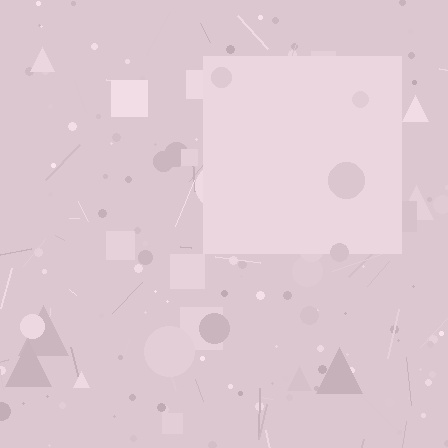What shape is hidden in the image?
A square is hidden in the image.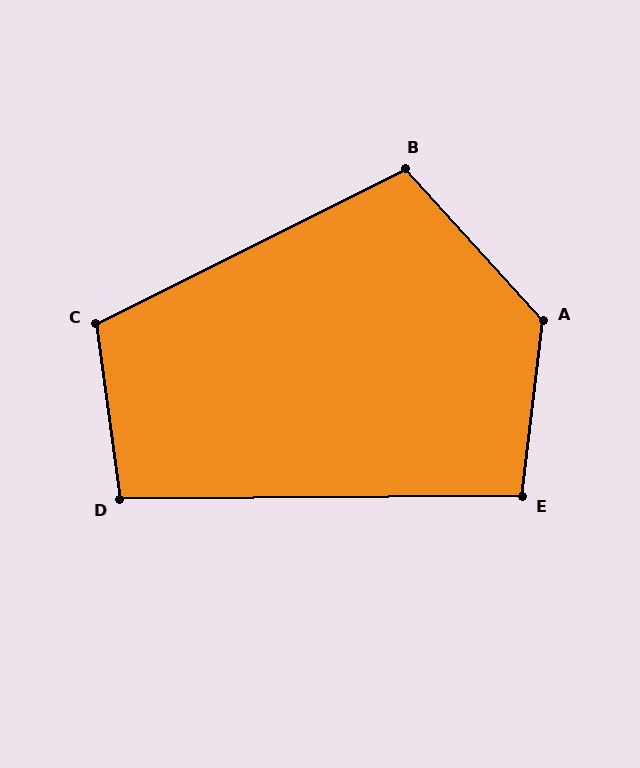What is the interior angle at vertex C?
Approximately 109 degrees (obtuse).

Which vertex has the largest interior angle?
A, at approximately 131 degrees.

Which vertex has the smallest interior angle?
D, at approximately 97 degrees.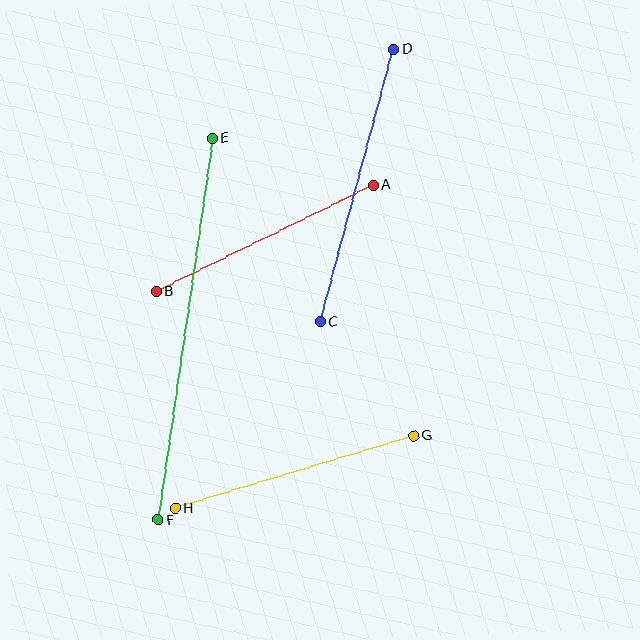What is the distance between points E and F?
The distance is approximately 386 pixels.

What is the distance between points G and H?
The distance is approximately 249 pixels.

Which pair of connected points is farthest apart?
Points E and F are farthest apart.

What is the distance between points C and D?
The distance is approximately 282 pixels.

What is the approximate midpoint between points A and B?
The midpoint is at approximately (264, 238) pixels.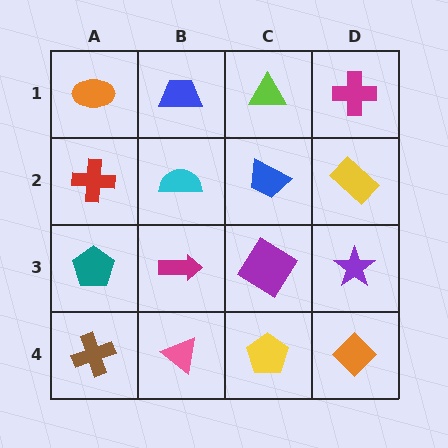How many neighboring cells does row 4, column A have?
2.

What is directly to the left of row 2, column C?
A cyan semicircle.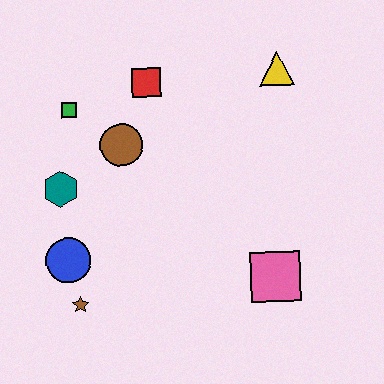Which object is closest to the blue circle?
The brown star is closest to the blue circle.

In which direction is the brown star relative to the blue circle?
The brown star is below the blue circle.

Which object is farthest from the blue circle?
The yellow triangle is farthest from the blue circle.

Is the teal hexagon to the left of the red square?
Yes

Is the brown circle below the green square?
Yes